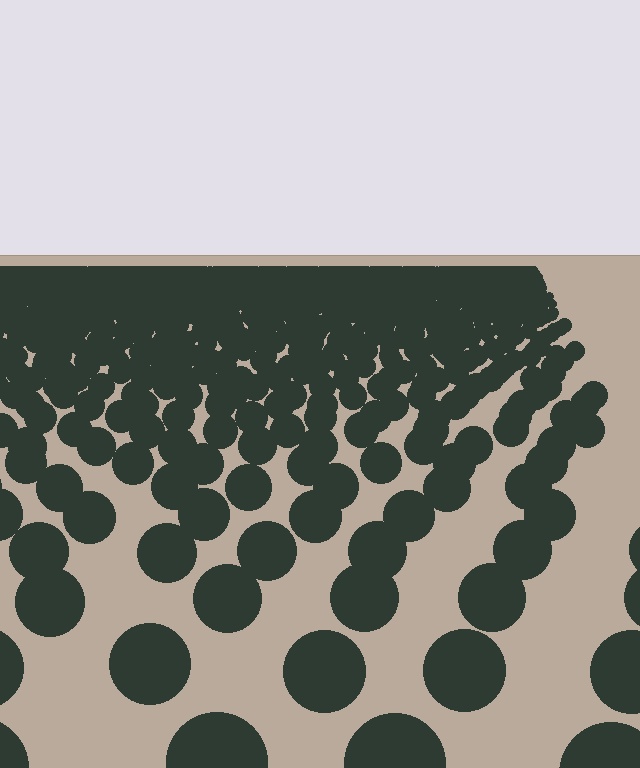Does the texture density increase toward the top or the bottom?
Density increases toward the top.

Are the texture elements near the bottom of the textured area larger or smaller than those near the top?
Larger. Near the bottom, elements are closer to the viewer and appear at a bigger on-screen size.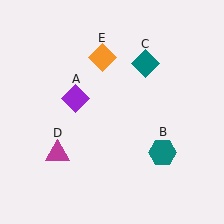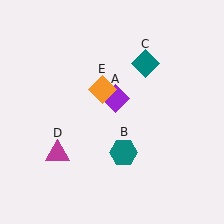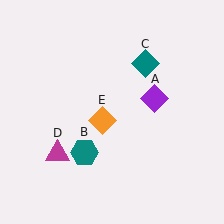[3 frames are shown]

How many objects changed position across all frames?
3 objects changed position: purple diamond (object A), teal hexagon (object B), orange diamond (object E).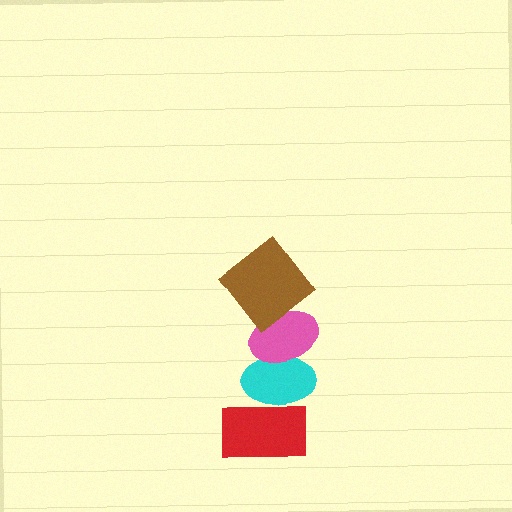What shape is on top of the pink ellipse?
The brown diamond is on top of the pink ellipse.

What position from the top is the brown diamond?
The brown diamond is 1st from the top.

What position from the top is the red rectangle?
The red rectangle is 4th from the top.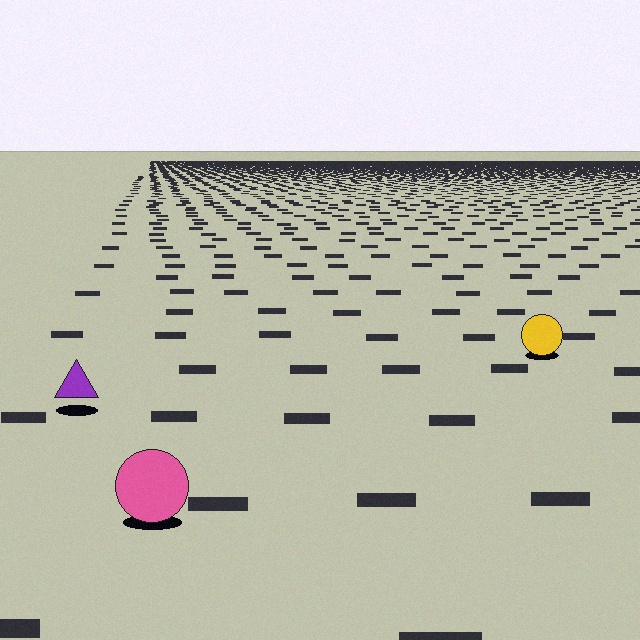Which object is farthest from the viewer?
The yellow circle is farthest from the viewer. It appears smaller and the ground texture around it is denser.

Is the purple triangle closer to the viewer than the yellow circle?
Yes. The purple triangle is closer — you can tell from the texture gradient: the ground texture is coarser near it.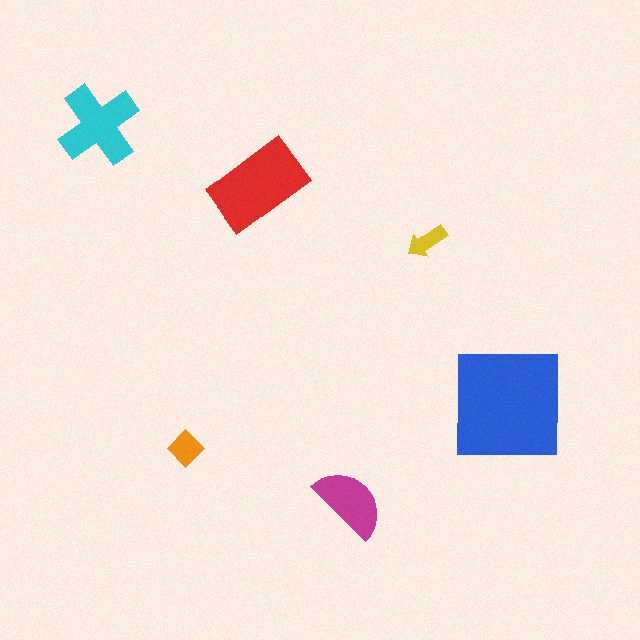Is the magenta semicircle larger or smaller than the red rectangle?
Smaller.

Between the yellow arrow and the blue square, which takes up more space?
The blue square.